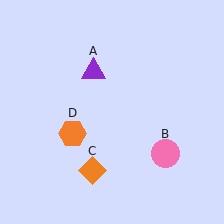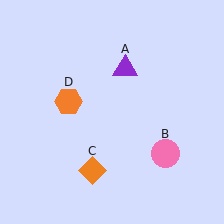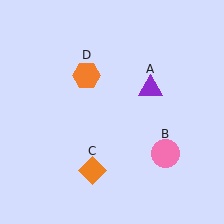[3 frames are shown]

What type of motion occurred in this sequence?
The purple triangle (object A), orange hexagon (object D) rotated clockwise around the center of the scene.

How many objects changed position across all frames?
2 objects changed position: purple triangle (object A), orange hexagon (object D).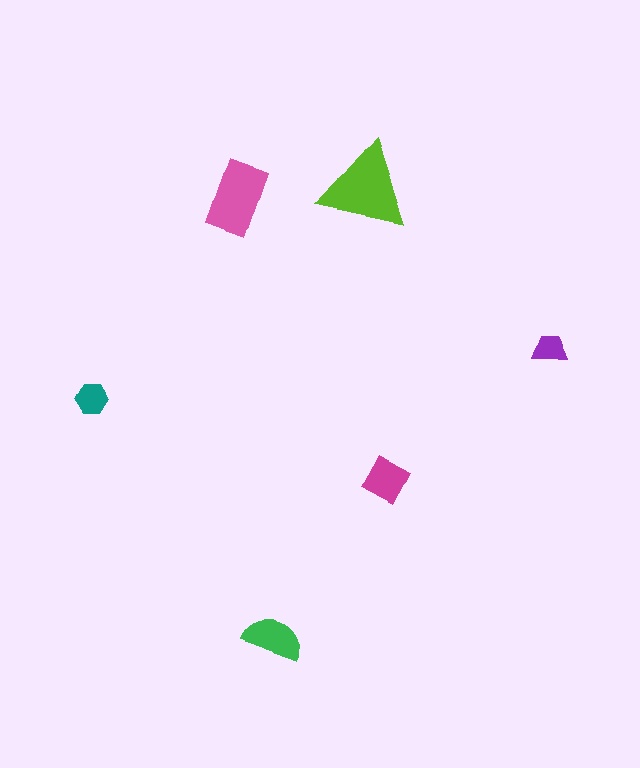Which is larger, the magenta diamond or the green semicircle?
The green semicircle.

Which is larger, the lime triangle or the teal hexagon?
The lime triangle.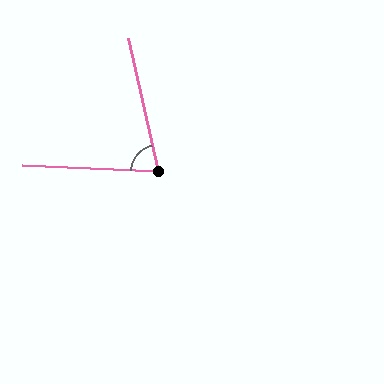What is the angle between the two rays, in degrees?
Approximately 75 degrees.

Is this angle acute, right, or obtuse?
It is acute.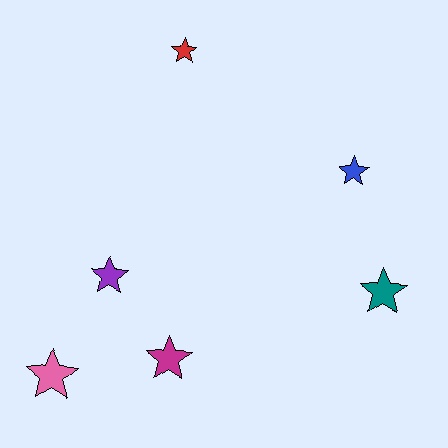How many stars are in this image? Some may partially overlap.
There are 6 stars.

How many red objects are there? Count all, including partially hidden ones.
There is 1 red object.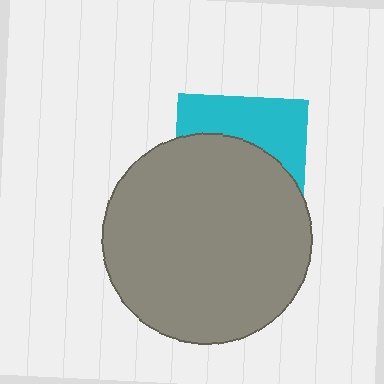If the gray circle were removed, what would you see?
You would see the complete cyan square.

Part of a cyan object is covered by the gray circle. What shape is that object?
It is a square.